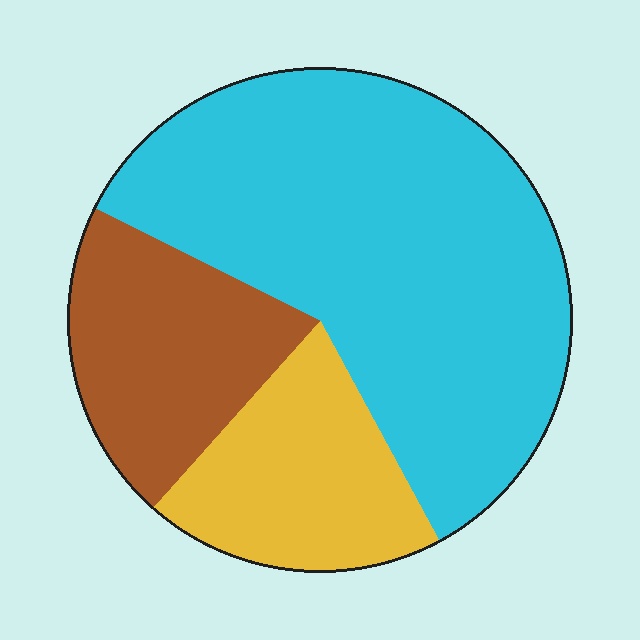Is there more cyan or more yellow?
Cyan.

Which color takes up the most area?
Cyan, at roughly 60%.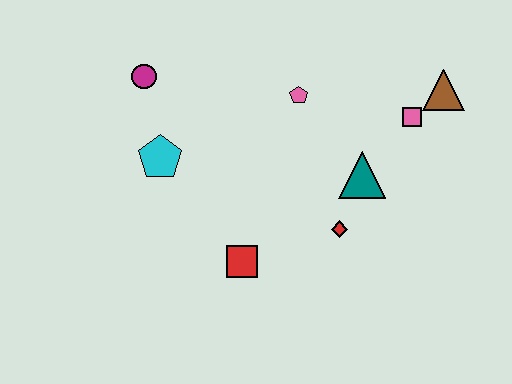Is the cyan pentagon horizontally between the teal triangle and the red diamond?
No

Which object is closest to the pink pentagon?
The teal triangle is closest to the pink pentagon.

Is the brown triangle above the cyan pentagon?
Yes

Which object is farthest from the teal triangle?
The magenta circle is farthest from the teal triangle.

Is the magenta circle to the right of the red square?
No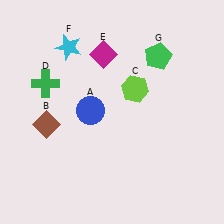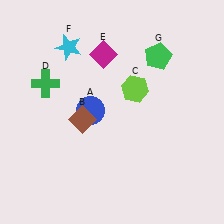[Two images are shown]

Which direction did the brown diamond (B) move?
The brown diamond (B) moved right.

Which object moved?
The brown diamond (B) moved right.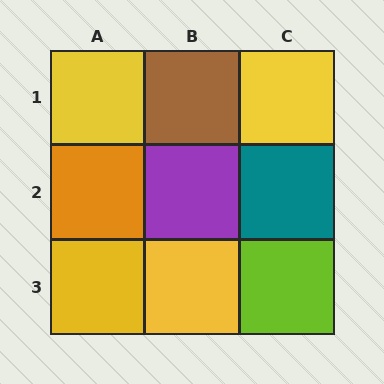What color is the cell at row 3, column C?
Lime.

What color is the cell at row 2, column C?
Teal.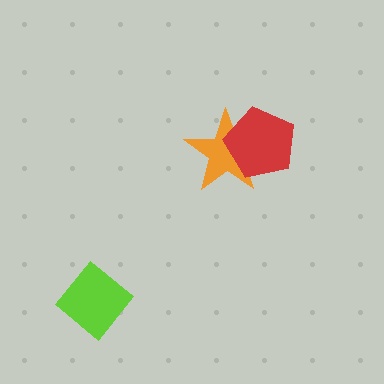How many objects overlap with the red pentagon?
1 object overlaps with the red pentagon.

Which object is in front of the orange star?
The red pentagon is in front of the orange star.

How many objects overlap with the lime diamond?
0 objects overlap with the lime diamond.